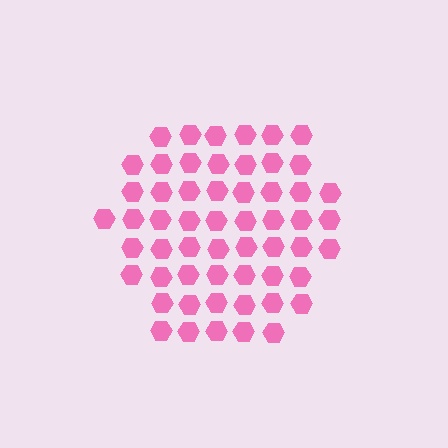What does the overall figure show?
The overall figure shows a hexagon.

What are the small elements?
The small elements are hexagons.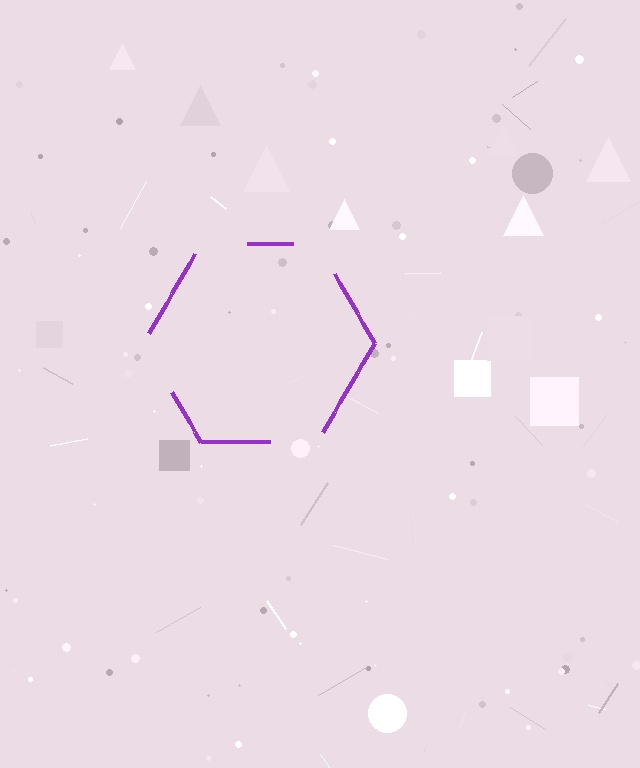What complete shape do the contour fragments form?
The contour fragments form a hexagon.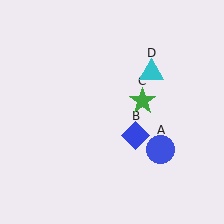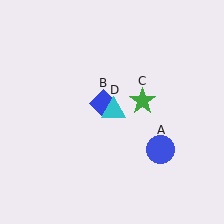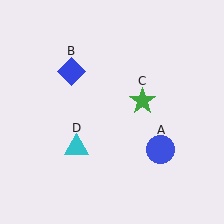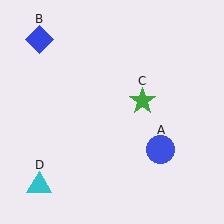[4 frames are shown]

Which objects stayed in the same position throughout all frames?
Blue circle (object A) and green star (object C) remained stationary.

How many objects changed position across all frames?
2 objects changed position: blue diamond (object B), cyan triangle (object D).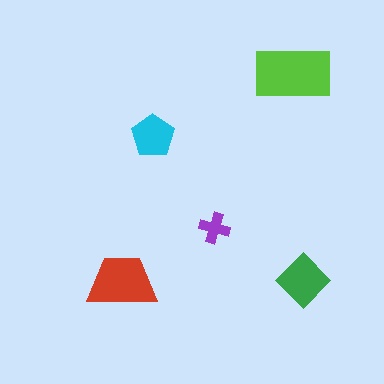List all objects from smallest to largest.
The purple cross, the cyan pentagon, the green diamond, the red trapezoid, the lime rectangle.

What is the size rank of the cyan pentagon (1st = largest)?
4th.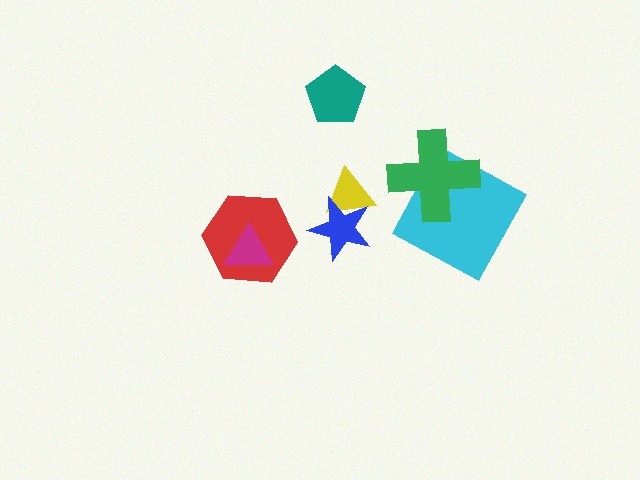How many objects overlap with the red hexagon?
1 object overlaps with the red hexagon.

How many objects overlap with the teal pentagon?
0 objects overlap with the teal pentagon.